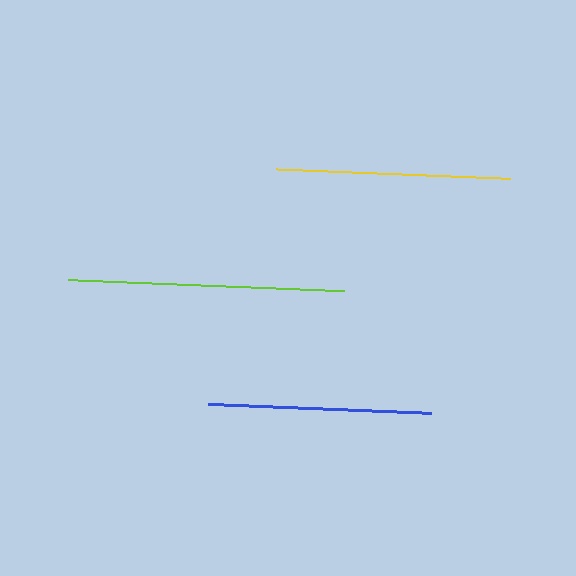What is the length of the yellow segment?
The yellow segment is approximately 234 pixels long.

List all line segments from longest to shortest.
From longest to shortest: lime, yellow, blue.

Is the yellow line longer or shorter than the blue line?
The yellow line is longer than the blue line.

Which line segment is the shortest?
The blue line is the shortest at approximately 223 pixels.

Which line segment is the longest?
The lime line is the longest at approximately 276 pixels.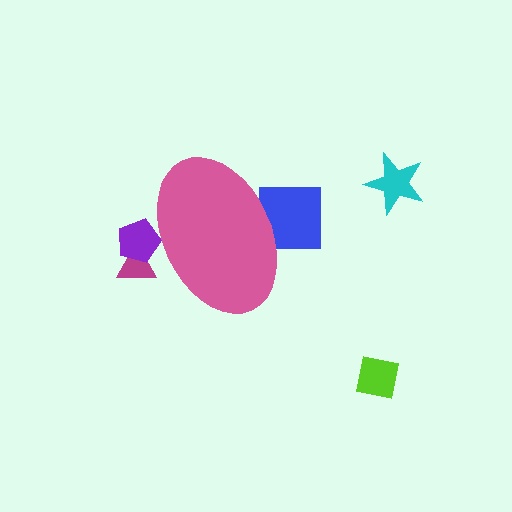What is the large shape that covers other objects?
A pink ellipse.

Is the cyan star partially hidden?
No, the cyan star is fully visible.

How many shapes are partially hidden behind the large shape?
3 shapes are partially hidden.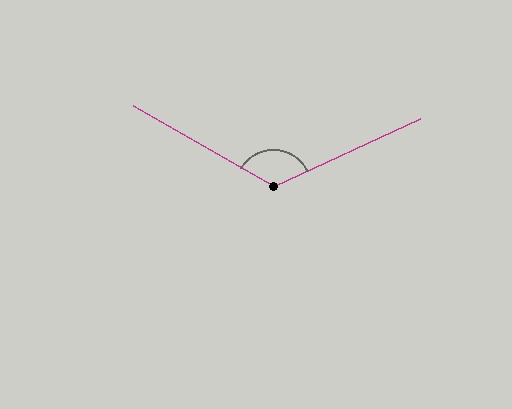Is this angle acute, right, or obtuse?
It is obtuse.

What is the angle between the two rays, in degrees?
Approximately 125 degrees.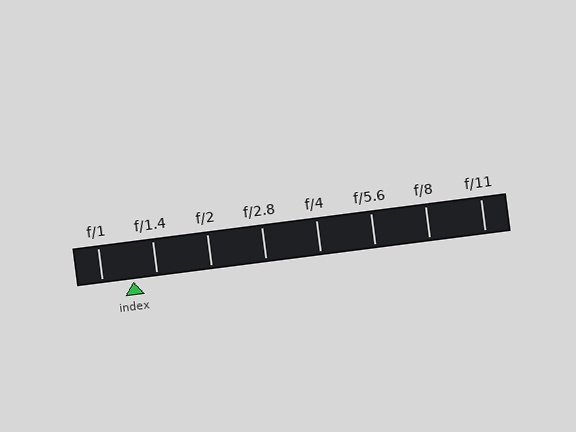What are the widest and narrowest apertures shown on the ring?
The widest aperture shown is f/1 and the narrowest is f/11.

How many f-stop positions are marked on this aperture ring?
There are 8 f-stop positions marked.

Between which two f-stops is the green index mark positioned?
The index mark is between f/1 and f/1.4.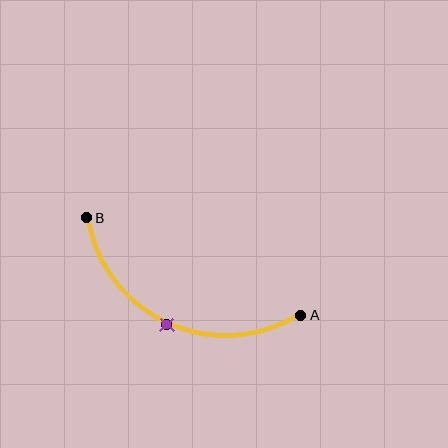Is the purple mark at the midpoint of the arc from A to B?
Yes. The purple mark lies on the arc at equal arc-length from both A and B — it is the arc midpoint.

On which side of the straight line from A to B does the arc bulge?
The arc bulges below the straight line connecting A and B.